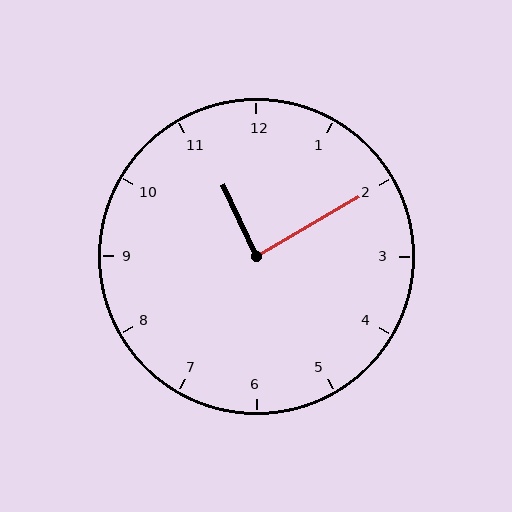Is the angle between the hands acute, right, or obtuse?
It is right.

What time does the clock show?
11:10.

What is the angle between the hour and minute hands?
Approximately 85 degrees.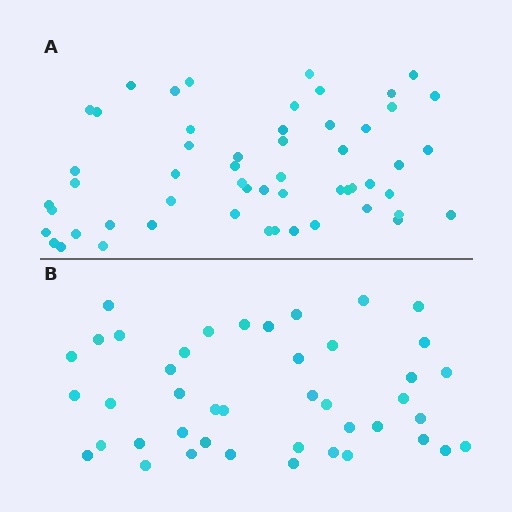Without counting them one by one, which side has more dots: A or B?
Region A (the top region) has more dots.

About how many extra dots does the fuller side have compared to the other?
Region A has roughly 12 or so more dots than region B.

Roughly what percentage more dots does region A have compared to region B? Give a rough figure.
About 30% more.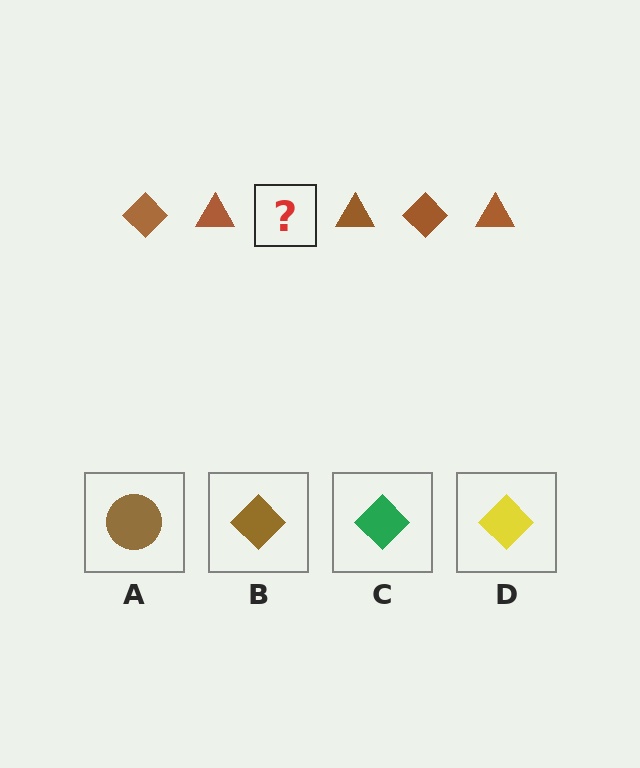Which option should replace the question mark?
Option B.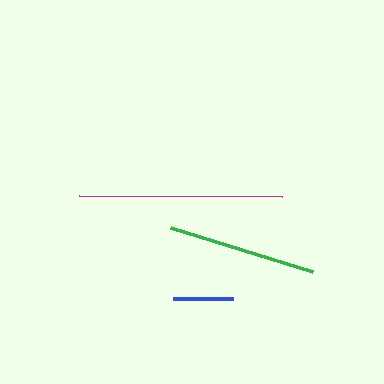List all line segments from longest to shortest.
From longest to shortest: magenta, green, blue.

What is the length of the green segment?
The green segment is approximately 148 pixels long.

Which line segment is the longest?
The magenta line is the longest at approximately 203 pixels.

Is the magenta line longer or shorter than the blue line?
The magenta line is longer than the blue line.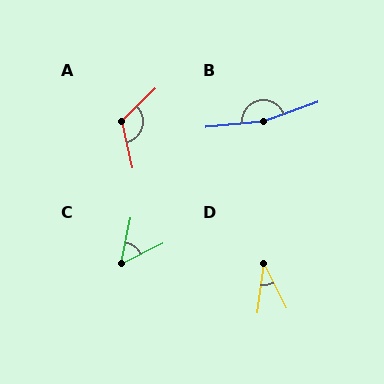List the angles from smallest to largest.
D (34°), C (51°), A (120°), B (167°).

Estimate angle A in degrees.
Approximately 120 degrees.